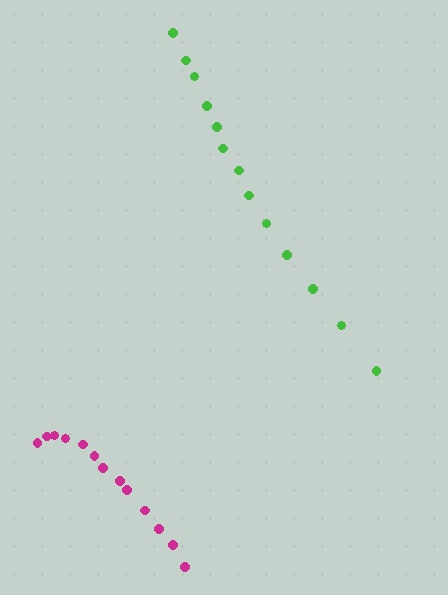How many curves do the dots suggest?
There are 2 distinct paths.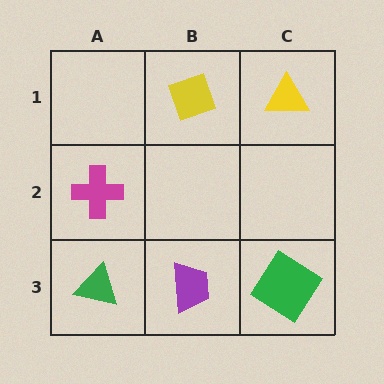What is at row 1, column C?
A yellow triangle.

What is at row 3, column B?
A purple trapezoid.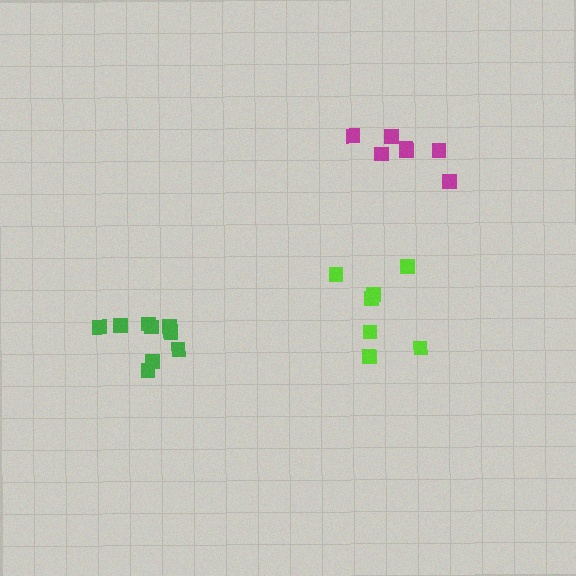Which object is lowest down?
The green cluster is bottommost.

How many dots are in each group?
Group 1: 10 dots, Group 2: 7 dots, Group 3: 7 dots (24 total).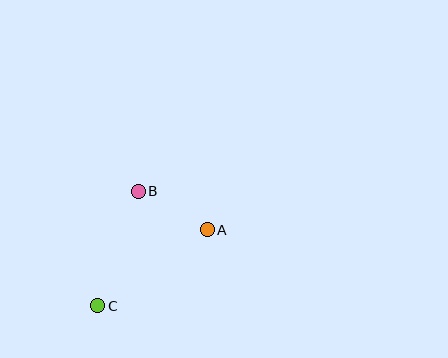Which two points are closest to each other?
Points A and B are closest to each other.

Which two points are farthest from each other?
Points A and C are farthest from each other.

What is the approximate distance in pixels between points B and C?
The distance between B and C is approximately 122 pixels.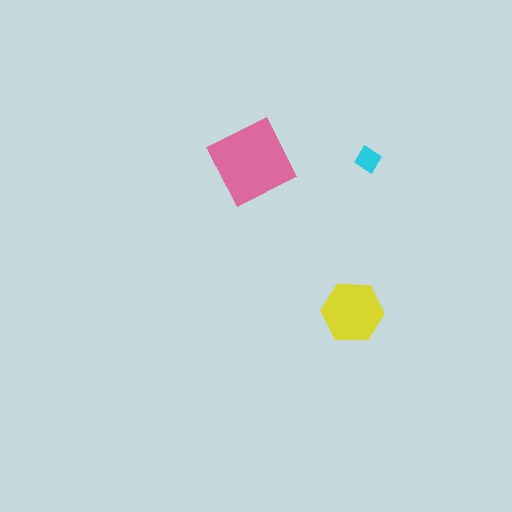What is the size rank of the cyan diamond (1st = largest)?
3rd.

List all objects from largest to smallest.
The pink square, the yellow hexagon, the cyan diamond.